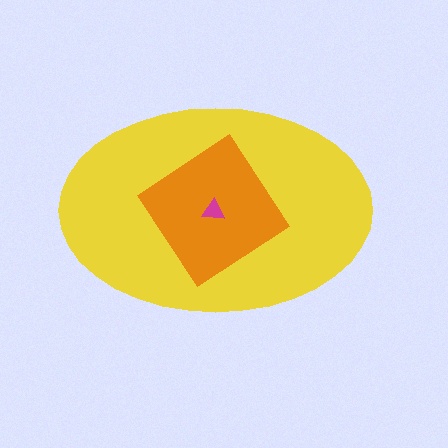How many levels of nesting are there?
3.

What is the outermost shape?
The yellow ellipse.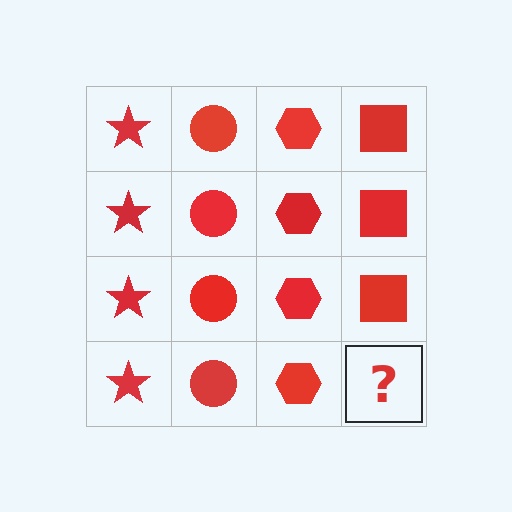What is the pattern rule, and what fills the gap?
The rule is that each column has a consistent shape. The gap should be filled with a red square.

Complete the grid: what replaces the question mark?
The question mark should be replaced with a red square.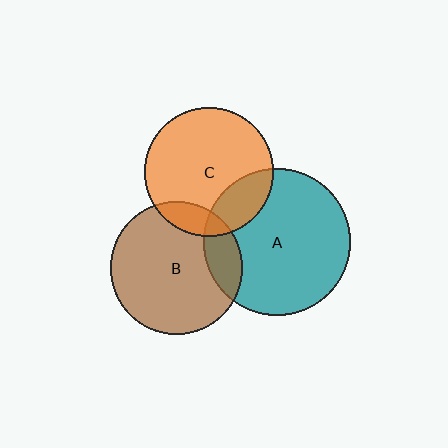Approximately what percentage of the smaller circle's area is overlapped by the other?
Approximately 15%.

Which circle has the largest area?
Circle A (teal).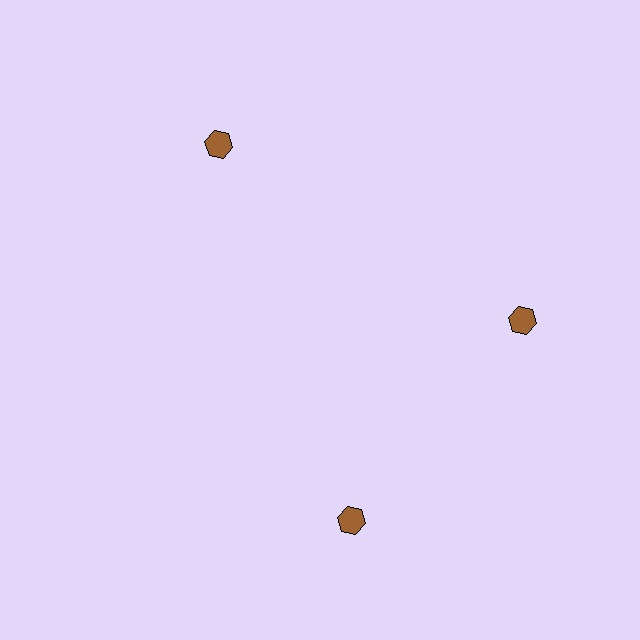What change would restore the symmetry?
The symmetry would be restored by rotating it back into even spacing with its neighbors so that all 3 hexagons sit at equal angles and equal distance from the center.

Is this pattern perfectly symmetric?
No. The 3 brown hexagons are arranged in a ring, but one element near the 7 o'clock position is rotated out of alignment along the ring, breaking the 3-fold rotational symmetry.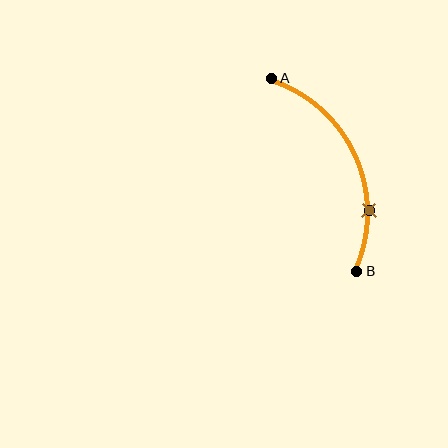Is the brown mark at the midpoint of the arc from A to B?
No. The brown mark lies on the arc but is closer to endpoint B. The arc midpoint would be at the point on the curve equidistant along the arc from both A and B.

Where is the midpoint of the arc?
The arc midpoint is the point on the curve farthest from the straight line joining A and B. It sits to the right of that line.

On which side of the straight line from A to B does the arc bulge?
The arc bulges to the right of the straight line connecting A and B.